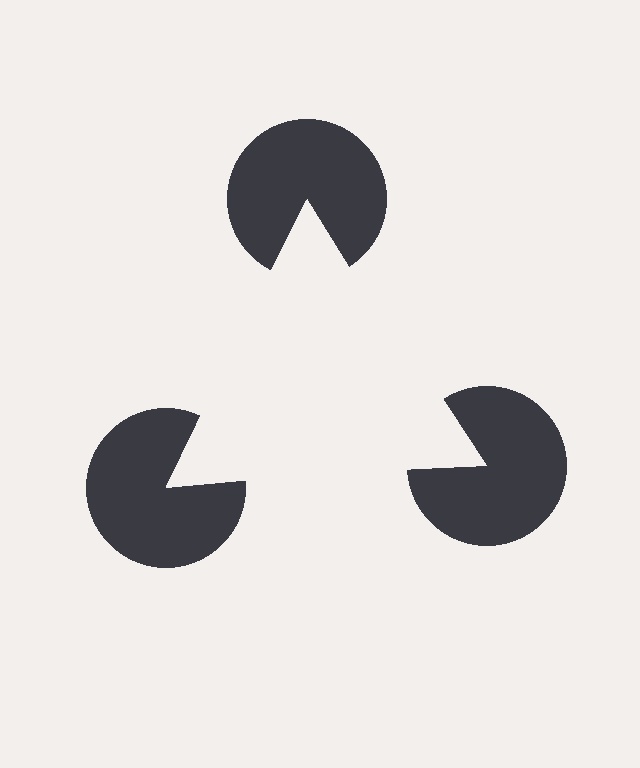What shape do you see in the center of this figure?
An illusory triangle — its edges are inferred from the aligned wedge cuts in the pac-man discs, not physically drawn.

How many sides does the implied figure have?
3 sides.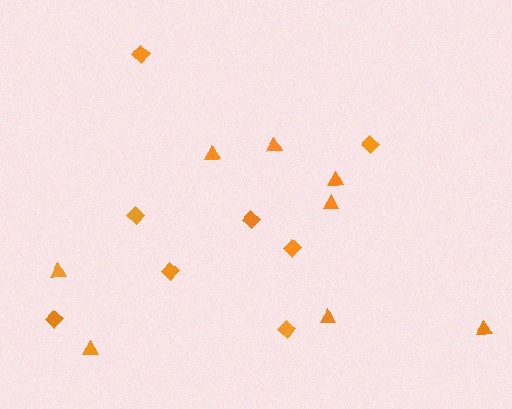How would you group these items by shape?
There are 2 groups: one group of triangles (8) and one group of diamonds (8).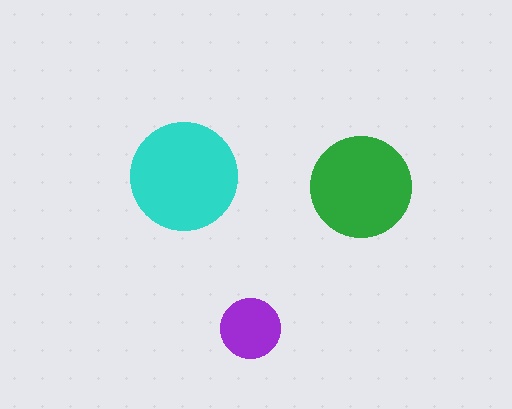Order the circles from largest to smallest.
the cyan one, the green one, the purple one.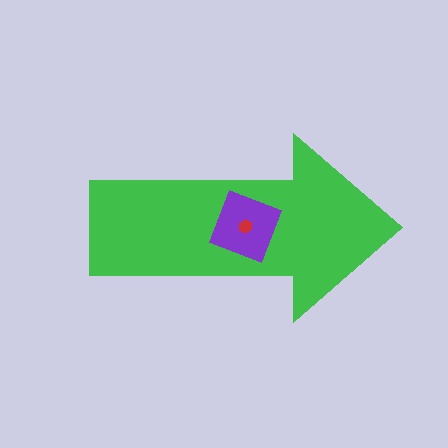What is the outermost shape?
The green arrow.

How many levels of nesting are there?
3.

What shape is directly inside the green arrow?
The purple square.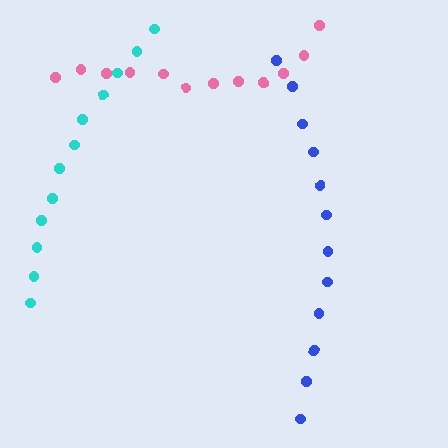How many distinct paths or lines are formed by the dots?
There are 3 distinct paths.